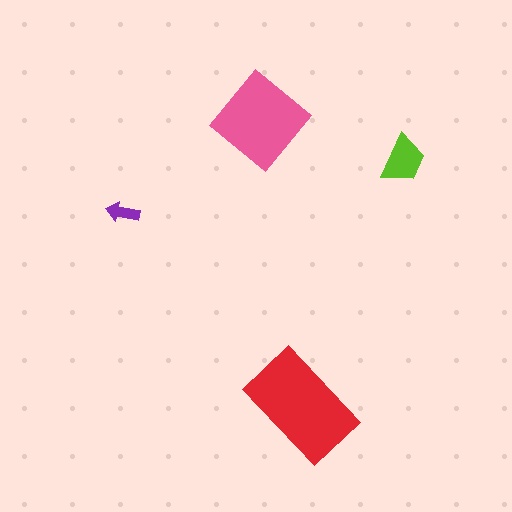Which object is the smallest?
The purple arrow.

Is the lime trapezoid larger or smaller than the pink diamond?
Smaller.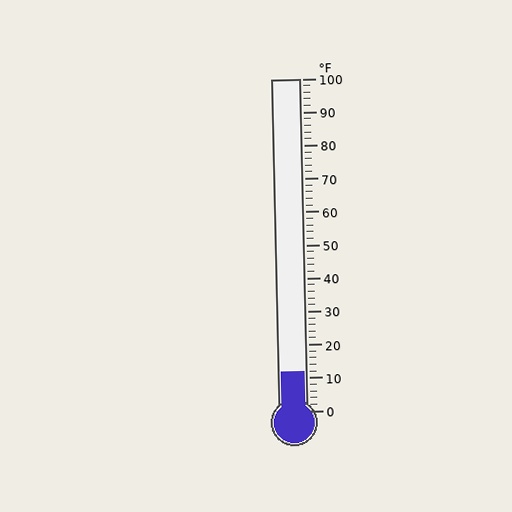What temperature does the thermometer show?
The thermometer shows approximately 12°F.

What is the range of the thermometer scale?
The thermometer scale ranges from 0°F to 100°F.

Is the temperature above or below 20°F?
The temperature is below 20°F.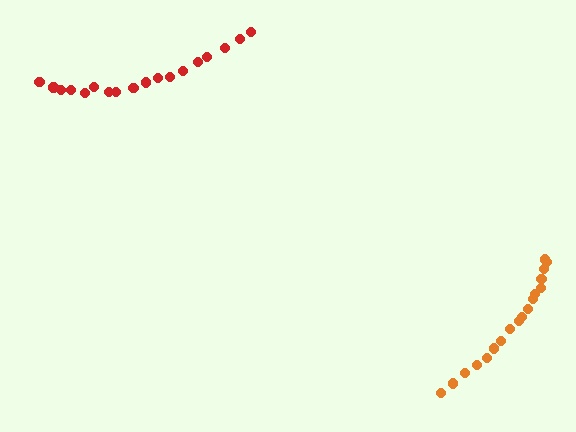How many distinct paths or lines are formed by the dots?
There are 2 distinct paths.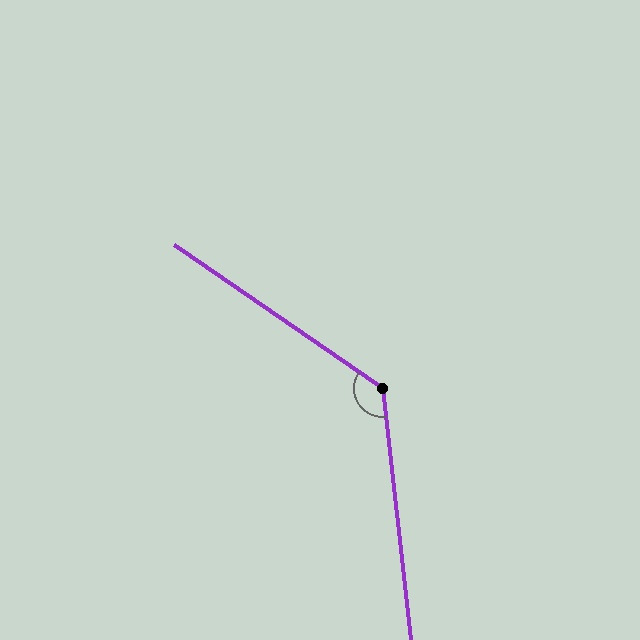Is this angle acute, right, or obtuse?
It is obtuse.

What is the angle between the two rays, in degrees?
Approximately 131 degrees.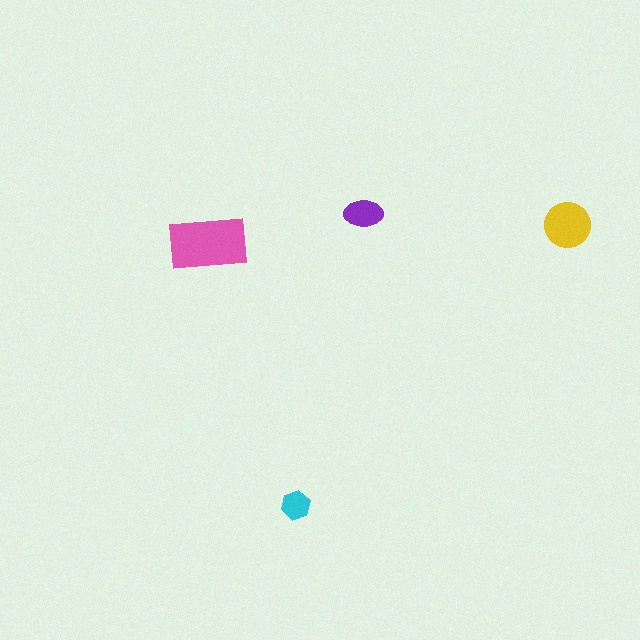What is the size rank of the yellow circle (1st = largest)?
2nd.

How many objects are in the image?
There are 4 objects in the image.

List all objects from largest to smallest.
The pink rectangle, the yellow circle, the purple ellipse, the cyan hexagon.